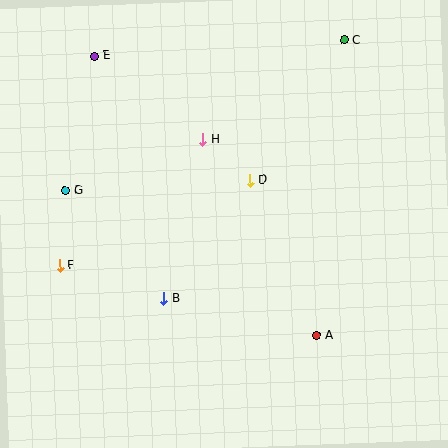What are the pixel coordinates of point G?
Point G is at (66, 191).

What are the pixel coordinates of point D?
Point D is at (250, 180).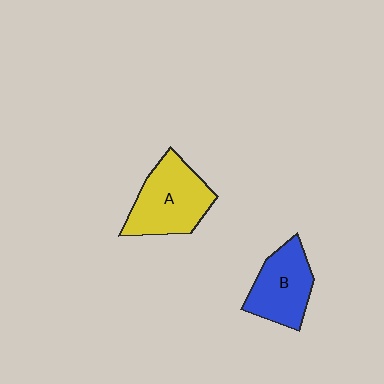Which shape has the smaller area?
Shape B (blue).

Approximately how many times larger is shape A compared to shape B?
Approximately 1.2 times.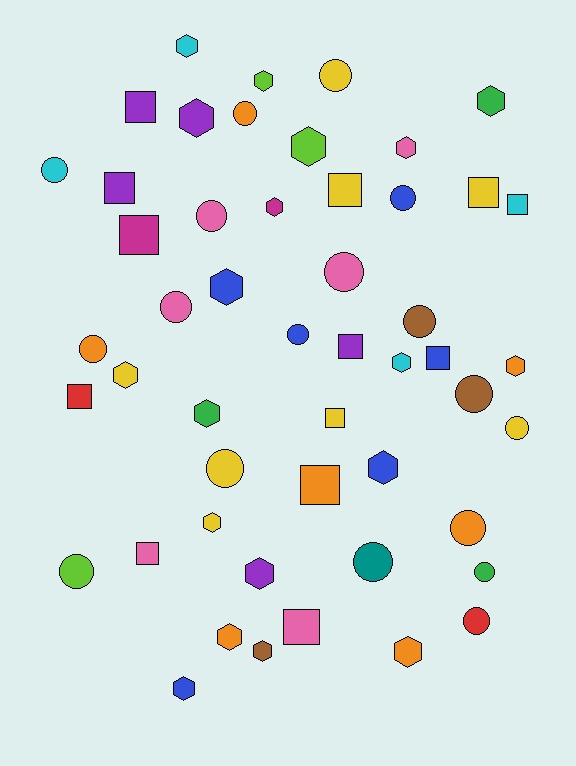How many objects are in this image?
There are 50 objects.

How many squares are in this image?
There are 13 squares.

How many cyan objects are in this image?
There are 4 cyan objects.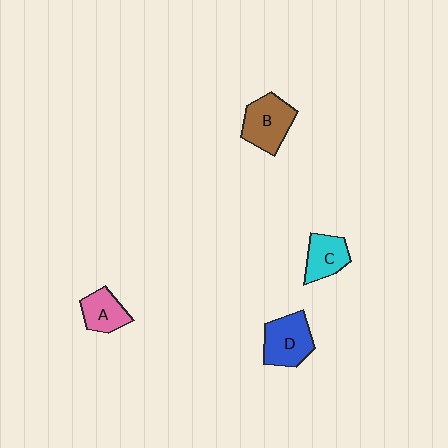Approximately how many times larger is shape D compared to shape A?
Approximately 1.4 times.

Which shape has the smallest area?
Shape A (pink).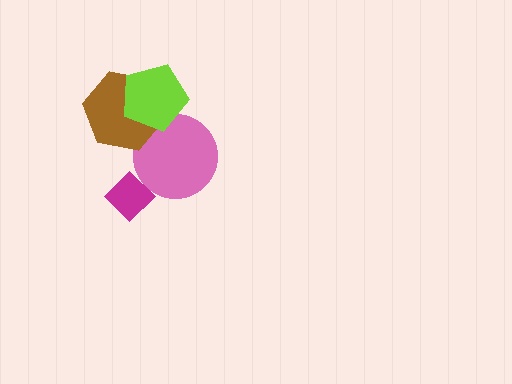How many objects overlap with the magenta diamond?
0 objects overlap with the magenta diamond.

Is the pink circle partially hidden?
Yes, it is partially covered by another shape.